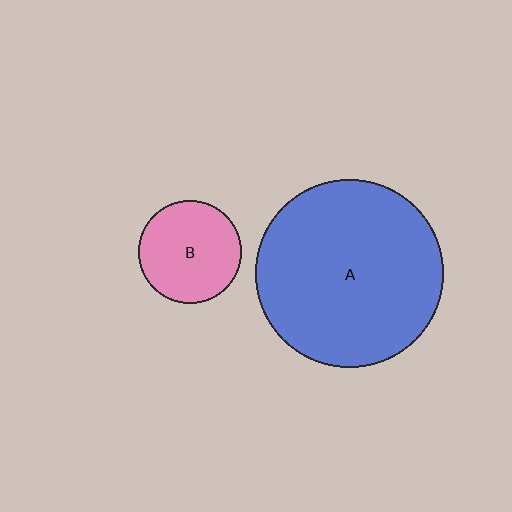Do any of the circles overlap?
No, none of the circles overlap.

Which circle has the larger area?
Circle A (blue).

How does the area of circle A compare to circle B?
Approximately 3.3 times.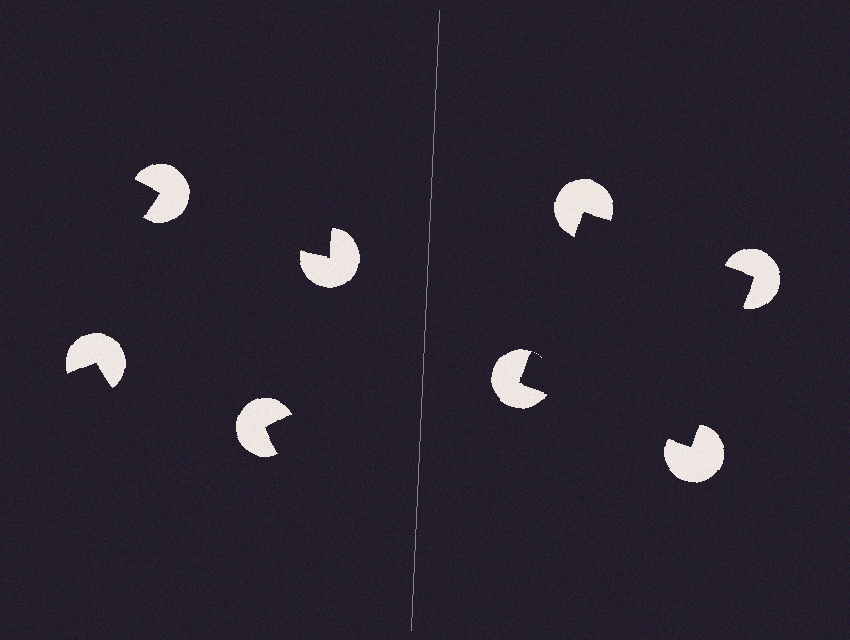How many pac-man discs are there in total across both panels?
8 — 4 on each side.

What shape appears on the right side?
An illusory square.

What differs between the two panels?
The pac-man discs are positioned identically on both sides; only the wedge orientations differ. On the right they align to a square; on the left they are misaligned.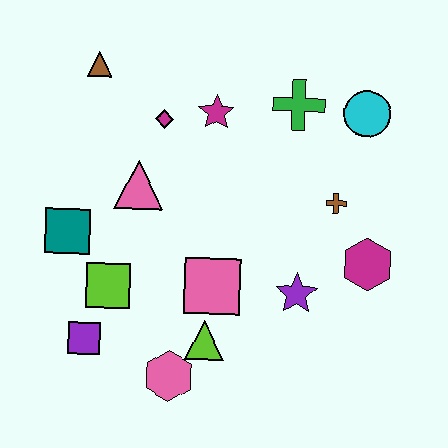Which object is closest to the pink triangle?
The magenta diamond is closest to the pink triangle.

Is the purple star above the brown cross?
No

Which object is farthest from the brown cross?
The purple square is farthest from the brown cross.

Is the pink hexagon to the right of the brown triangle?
Yes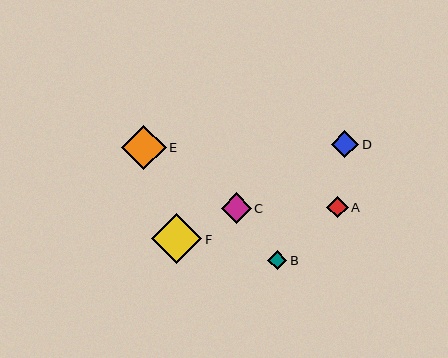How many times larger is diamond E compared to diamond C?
Diamond E is approximately 1.5 times the size of diamond C.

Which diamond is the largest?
Diamond F is the largest with a size of approximately 50 pixels.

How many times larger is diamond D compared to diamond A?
Diamond D is approximately 1.3 times the size of diamond A.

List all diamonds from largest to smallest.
From largest to smallest: F, E, C, D, A, B.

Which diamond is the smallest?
Diamond B is the smallest with a size of approximately 19 pixels.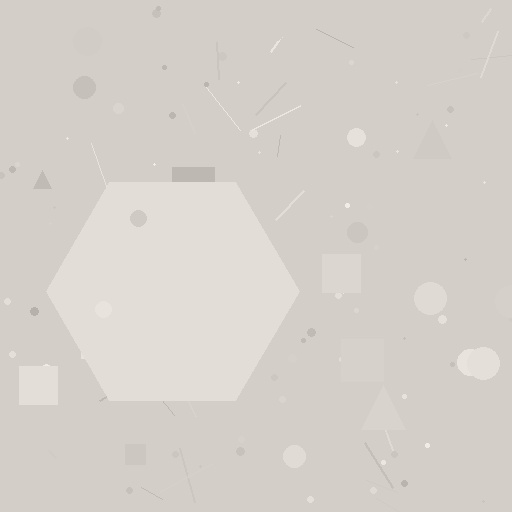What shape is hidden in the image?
A hexagon is hidden in the image.